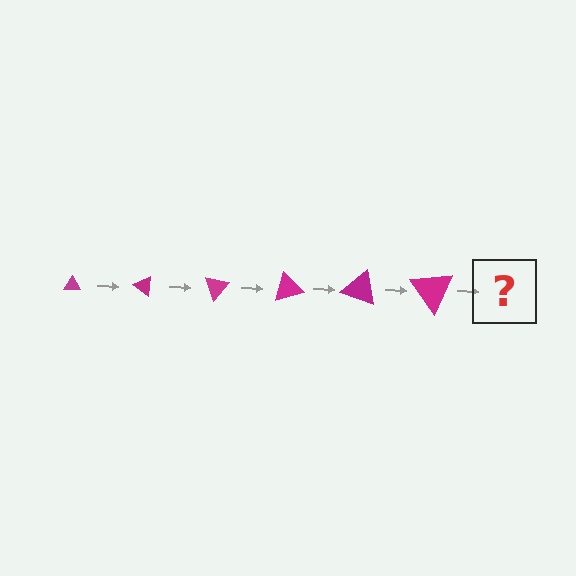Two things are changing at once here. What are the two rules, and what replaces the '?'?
The two rules are that the triangle grows larger each step and it rotates 35 degrees each step. The '?' should be a triangle, larger than the previous one and rotated 210 degrees from the start.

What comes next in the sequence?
The next element should be a triangle, larger than the previous one and rotated 210 degrees from the start.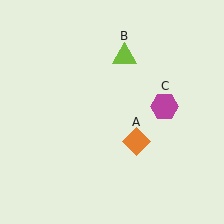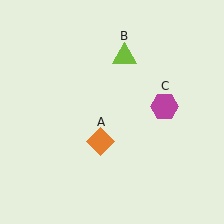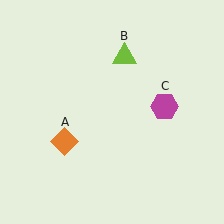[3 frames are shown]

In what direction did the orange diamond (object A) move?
The orange diamond (object A) moved left.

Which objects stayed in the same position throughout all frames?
Lime triangle (object B) and magenta hexagon (object C) remained stationary.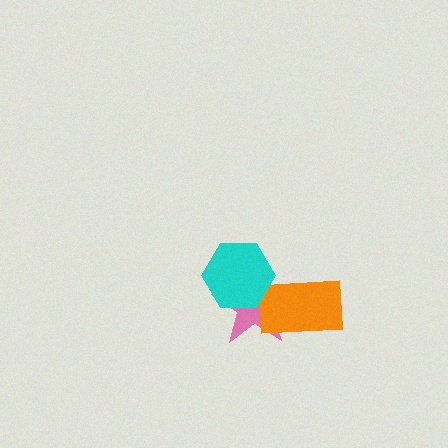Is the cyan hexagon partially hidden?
No, no other shape covers it.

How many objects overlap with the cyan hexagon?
1 object overlaps with the cyan hexagon.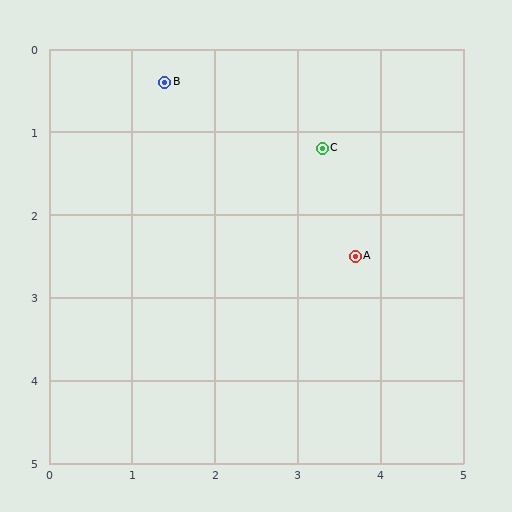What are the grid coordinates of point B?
Point B is at approximately (1.4, 0.4).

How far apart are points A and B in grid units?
Points A and B are about 3.1 grid units apart.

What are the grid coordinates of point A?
Point A is at approximately (3.7, 2.5).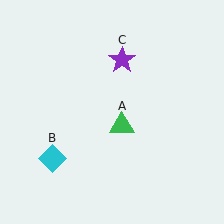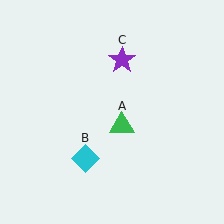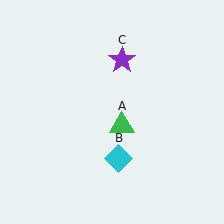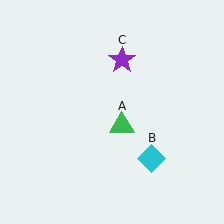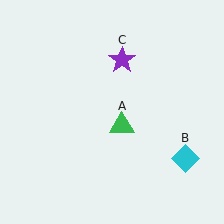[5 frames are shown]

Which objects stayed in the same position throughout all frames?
Green triangle (object A) and purple star (object C) remained stationary.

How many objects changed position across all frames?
1 object changed position: cyan diamond (object B).